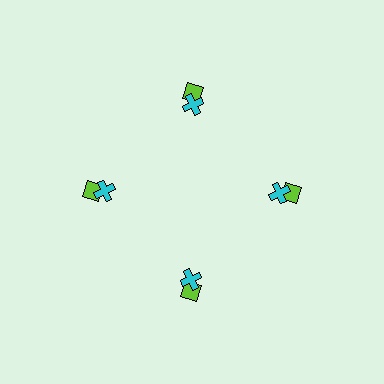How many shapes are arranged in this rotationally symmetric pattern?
There are 8 shapes, arranged in 4 groups of 2.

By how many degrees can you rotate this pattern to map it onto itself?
The pattern maps onto itself every 90 degrees of rotation.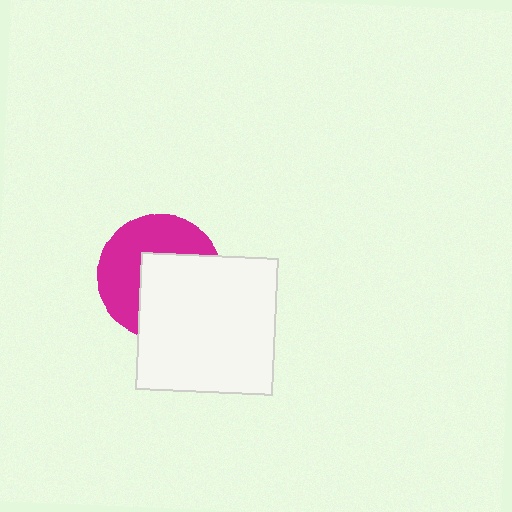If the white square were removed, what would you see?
You would see the complete magenta circle.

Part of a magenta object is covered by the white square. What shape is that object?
It is a circle.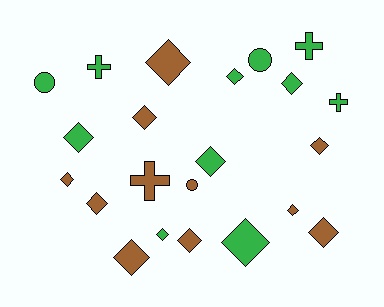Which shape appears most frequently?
Diamond, with 15 objects.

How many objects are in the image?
There are 22 objects.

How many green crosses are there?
There are 3 green crosses.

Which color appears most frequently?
Brown, with 11 objects.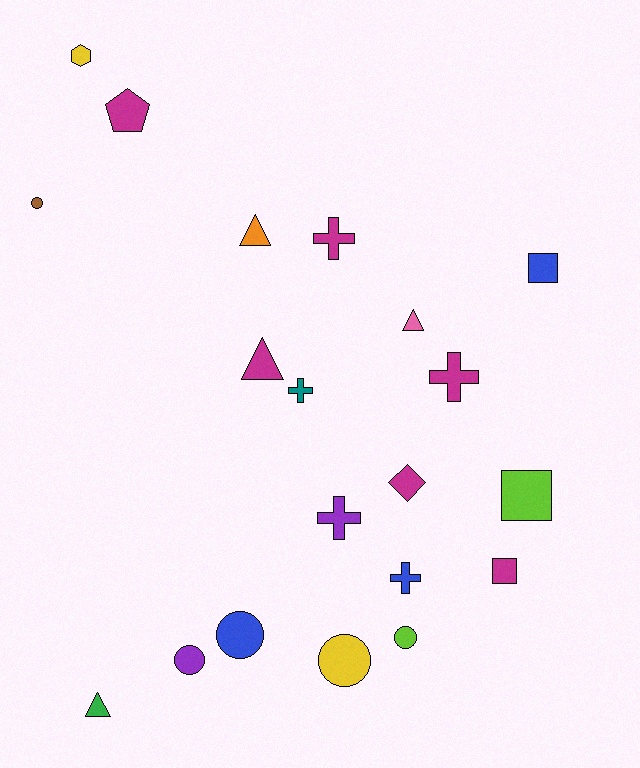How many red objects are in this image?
There are no red objects.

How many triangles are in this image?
There are 4 triangles.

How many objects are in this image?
There are 20 objects.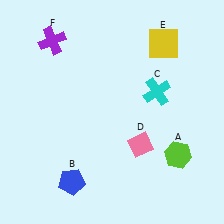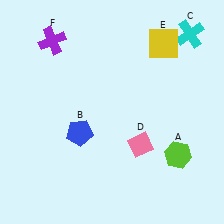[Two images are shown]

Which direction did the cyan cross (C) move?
The cyan cross (C) moved up.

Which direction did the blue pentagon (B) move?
The blue pentagon (B) moved up.